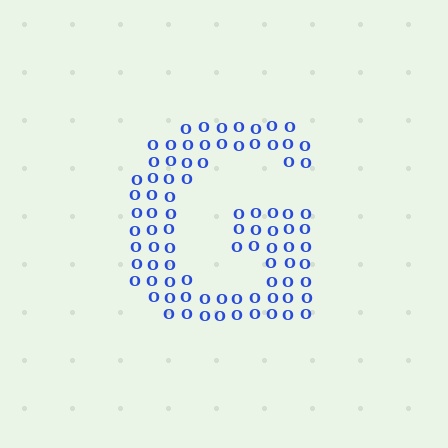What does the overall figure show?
The overall figure shows the letter G.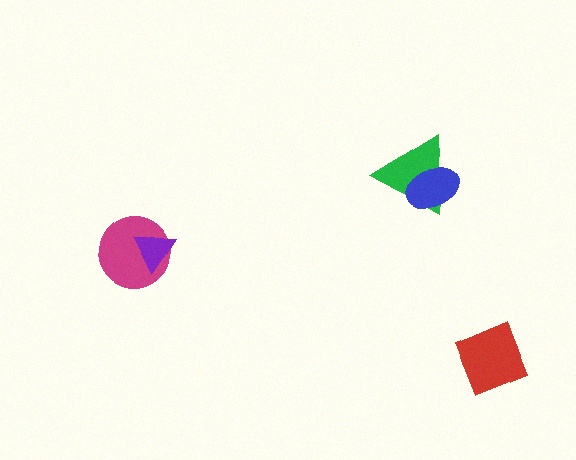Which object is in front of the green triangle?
The blue ellipse is in front of the green triangle.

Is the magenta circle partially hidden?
Yes, it is partially covered by another shape.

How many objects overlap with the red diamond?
0 objects overlap with the red diamond.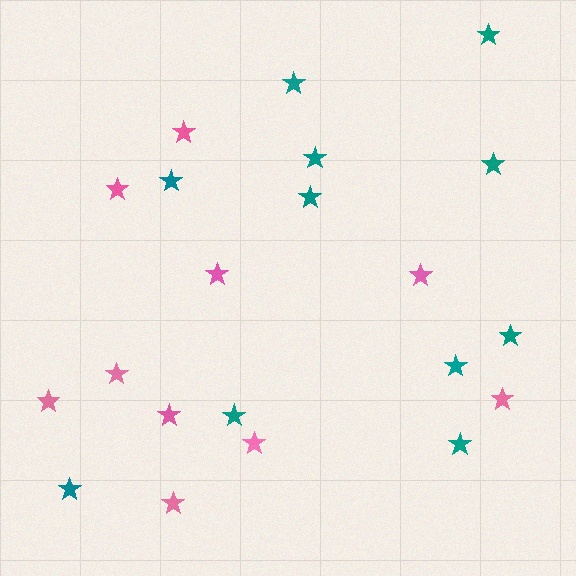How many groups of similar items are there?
There are 2 groups: one group of pink stars (10) and one group of teal stars (11).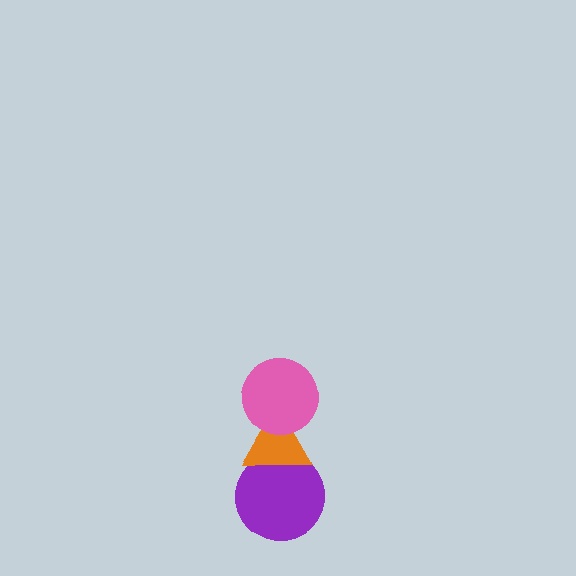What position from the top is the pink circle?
The pink circle is 1st from the top.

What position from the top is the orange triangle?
The orange triangle is 2nd from the top.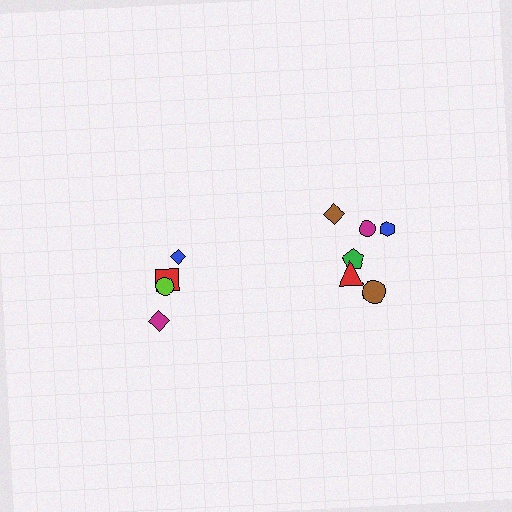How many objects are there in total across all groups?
There are 10 objects.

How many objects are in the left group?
There are 4 objects.